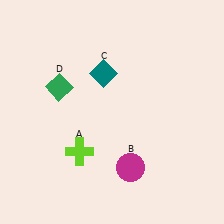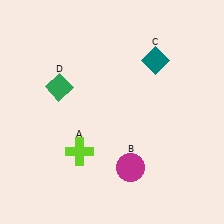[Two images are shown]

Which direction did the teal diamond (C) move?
The teal diamond (C) moved right.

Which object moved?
The teal diamond (C) moved right.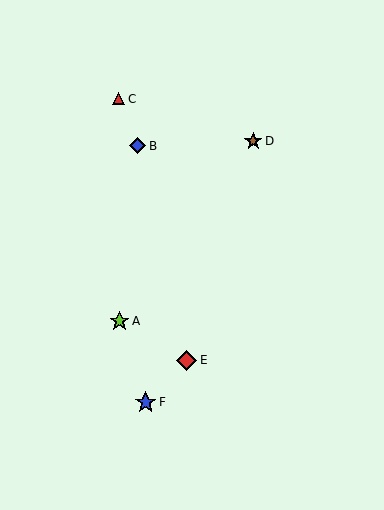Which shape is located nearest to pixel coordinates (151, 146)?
The blue diamond (labeled B) at (137, 146) is nearest to that location.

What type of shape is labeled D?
Shape D is a brown star.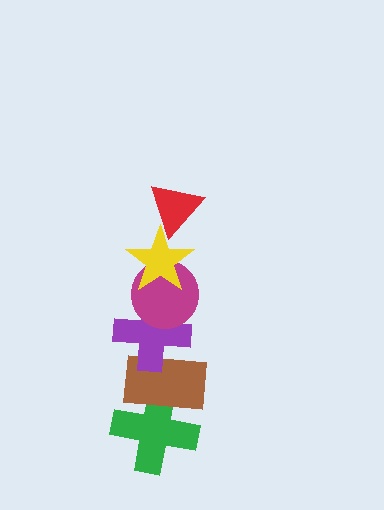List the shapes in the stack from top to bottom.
From top to bottom: the red triangle, the yellow star, the magenta circle, the purple cross, the brown rectangle, the green cross.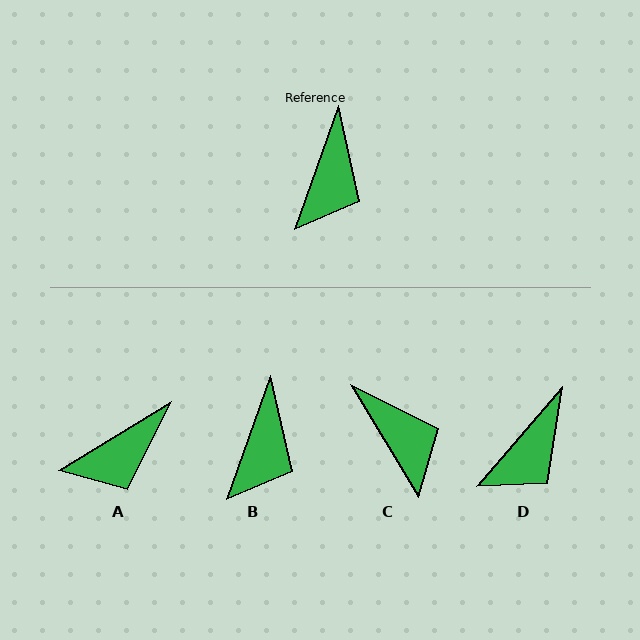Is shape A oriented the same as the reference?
No, it is off by about 39 degrees.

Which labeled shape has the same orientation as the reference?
B.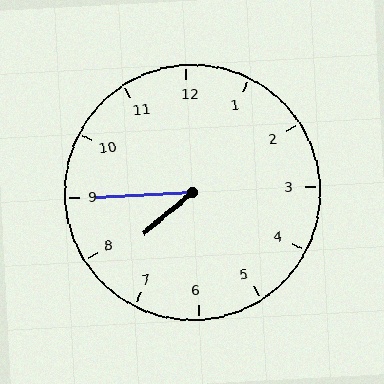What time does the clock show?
7:45.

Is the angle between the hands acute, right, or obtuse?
It is acute.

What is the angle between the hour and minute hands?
Approximately 38 degrees.